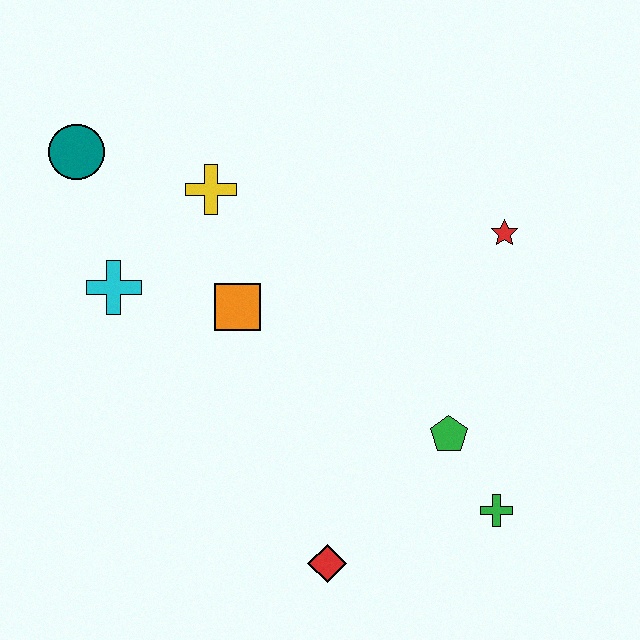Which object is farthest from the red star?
The teal circle is farthest from the red star.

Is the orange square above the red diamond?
Yes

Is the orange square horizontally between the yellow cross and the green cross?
Yes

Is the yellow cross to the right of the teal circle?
Yes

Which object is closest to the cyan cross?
The orange square is closest to the cyan cross.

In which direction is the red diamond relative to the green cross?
The red diamond is to the left of the green cross.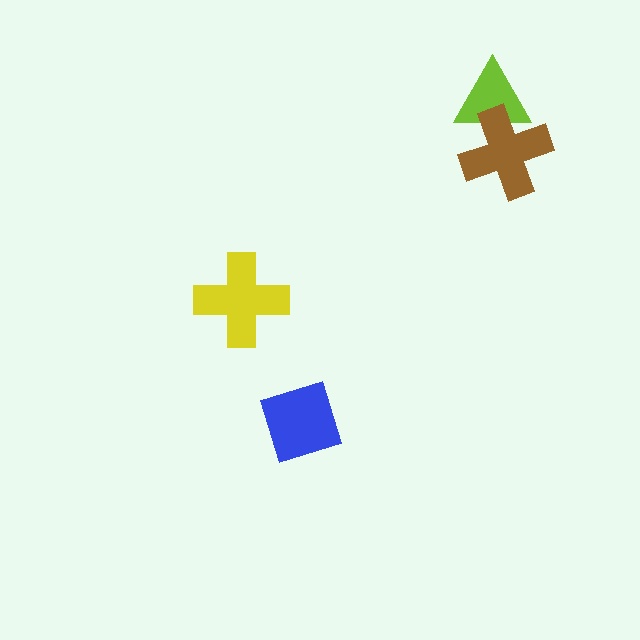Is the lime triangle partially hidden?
Yes, it is partially covered by another shape.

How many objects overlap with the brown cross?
1 object overlaps with the brown cross.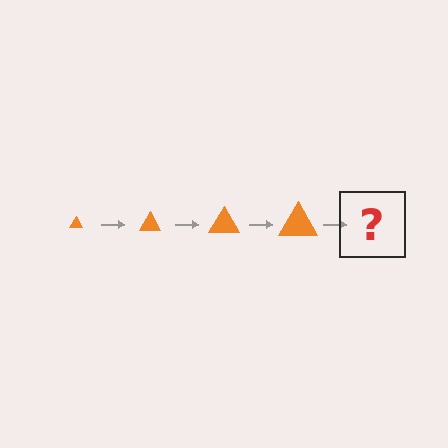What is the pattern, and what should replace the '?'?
The pattern is that the triangle gets progressively larger each step. The '?' should be an orange triangle, larger than the previous one.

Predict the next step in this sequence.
The next step is an orange triangle, larger than the previous one.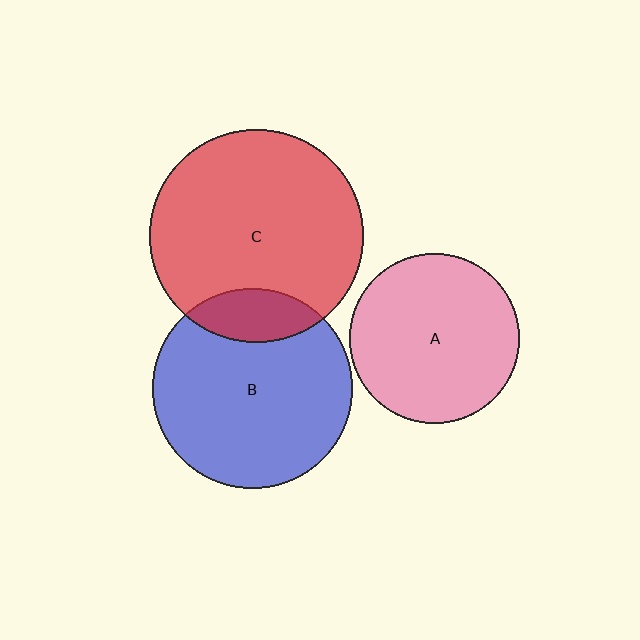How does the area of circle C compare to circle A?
Approximately 1.6 times.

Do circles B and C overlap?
Yes.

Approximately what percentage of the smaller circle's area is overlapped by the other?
Approximately 15%.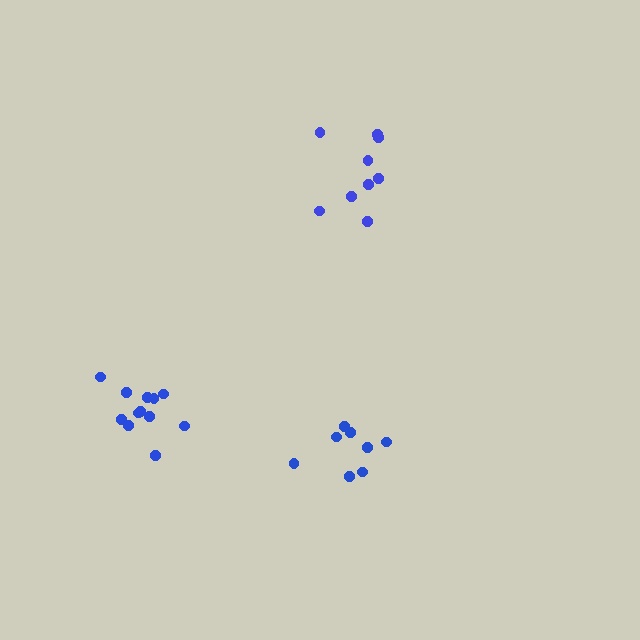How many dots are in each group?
Group 1: 12 dots, Group 2: 9 dots, Group 3: 8 dots (29 total).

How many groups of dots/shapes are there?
There are 3 groups.